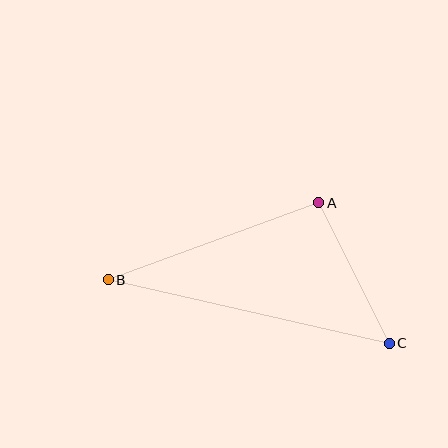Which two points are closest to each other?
Points A and C are closest to each other.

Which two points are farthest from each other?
Points B and C are farthest from each other.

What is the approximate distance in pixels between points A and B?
The distance between A and B is approximately 224 pixels.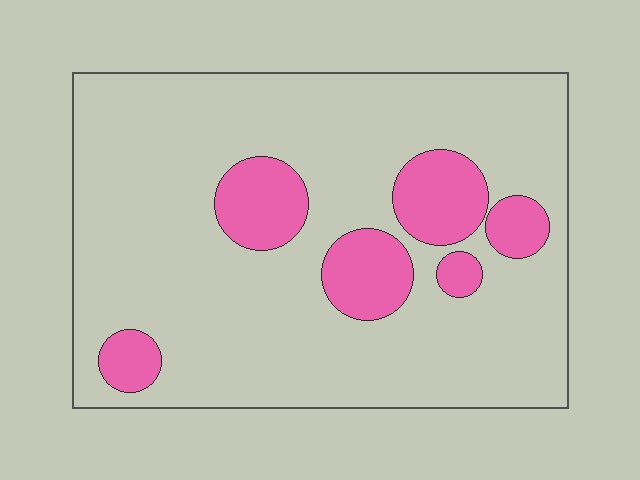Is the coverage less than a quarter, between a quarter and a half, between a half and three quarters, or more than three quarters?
Less than a quarter.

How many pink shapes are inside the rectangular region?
6.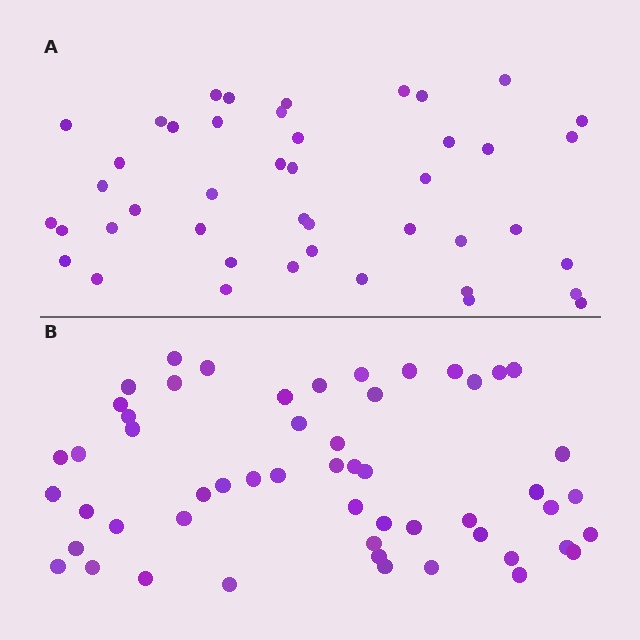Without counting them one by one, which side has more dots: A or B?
Region B (the bottom region) has more dots.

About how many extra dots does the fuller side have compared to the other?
Region B has roughly 10 or so more dots than region A.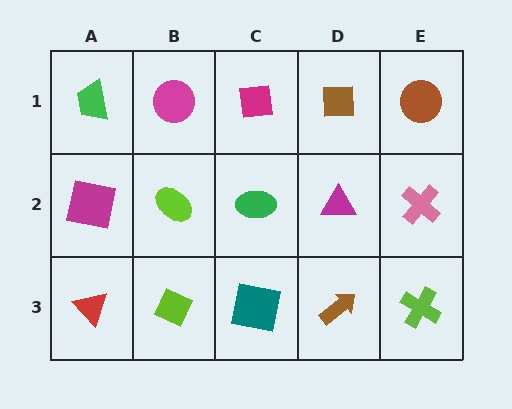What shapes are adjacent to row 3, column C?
A green ellipse (row 2, column C), a lime diamond (row 3, column B), a brown arrow (row 3, column D).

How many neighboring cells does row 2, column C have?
4.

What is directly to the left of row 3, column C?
A lime diamond.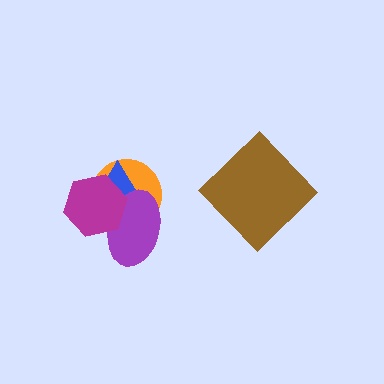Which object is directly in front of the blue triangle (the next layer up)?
The purple ellipse is directly in front of the blue triangle.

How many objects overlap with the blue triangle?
3 objects overlap with the blue triangle.